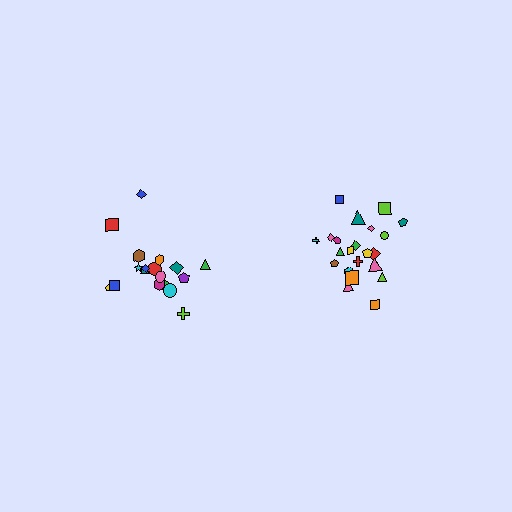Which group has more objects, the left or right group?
The right group.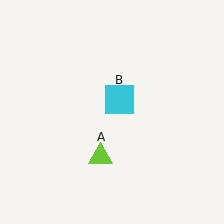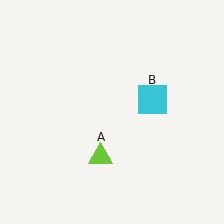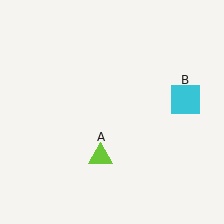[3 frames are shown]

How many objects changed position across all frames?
1 object changed position: cyan square (object B).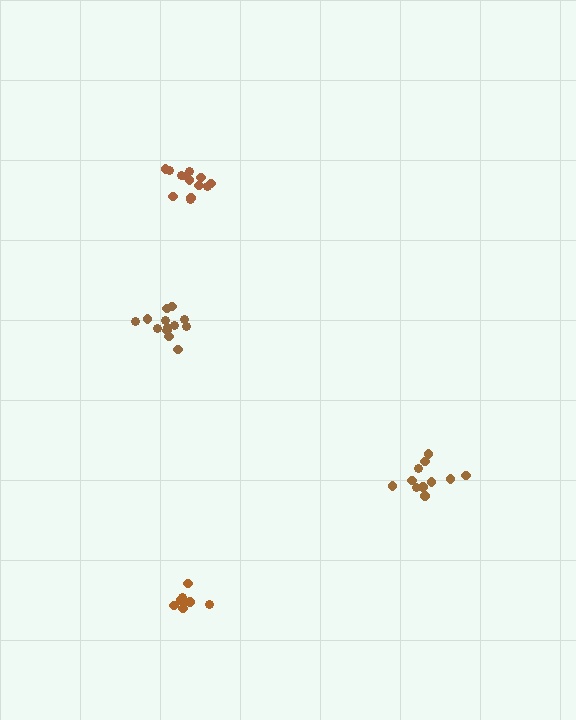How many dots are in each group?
Group 1: 8 dots, Group 2: 11 dots, Group 3: 13 dots, Group 4: 13 dots (45 total).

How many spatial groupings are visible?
There are 4 spatial groupings.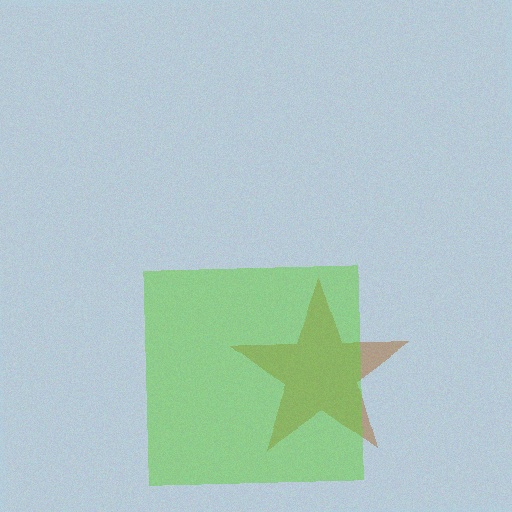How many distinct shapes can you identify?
There are 2 distinct shapes: a brown star, a lime square.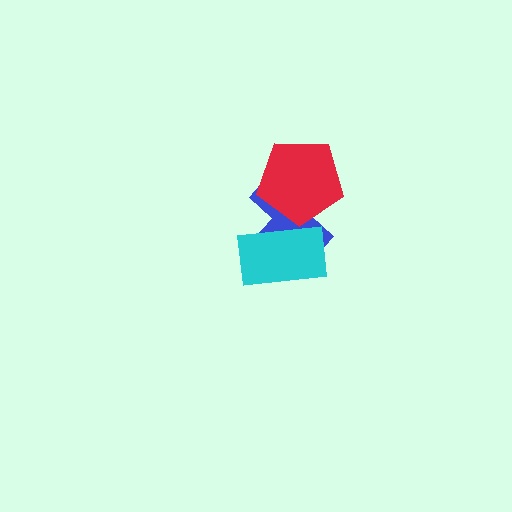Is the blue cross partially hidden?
Yes, it is partially covered by another shape.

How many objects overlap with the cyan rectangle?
2 objects overlap with the cyan rectangle.